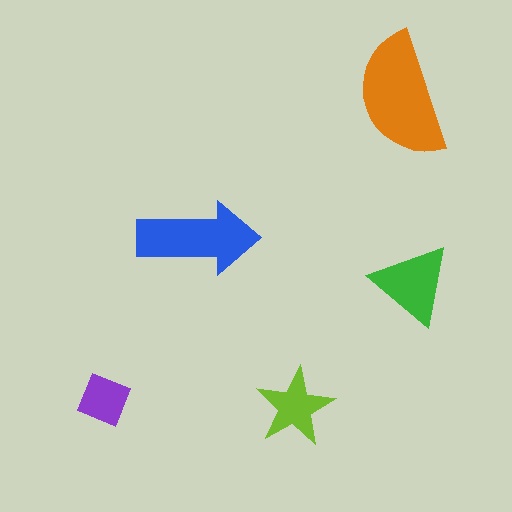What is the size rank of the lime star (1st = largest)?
4th.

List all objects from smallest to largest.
The purple diamond, the lime star, the green triangle, the blue arrow, the orange semicircle.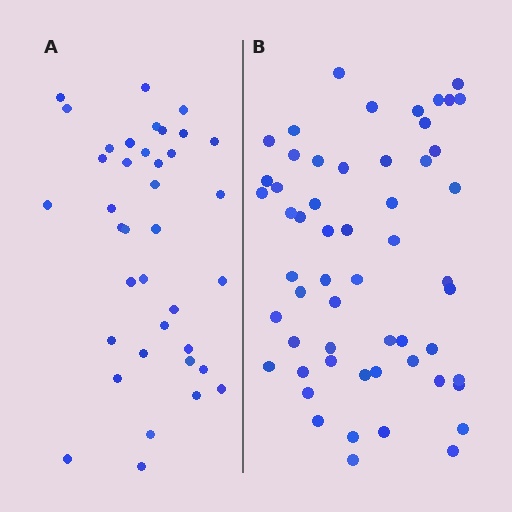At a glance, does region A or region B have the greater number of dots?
Region B (the right region) has more dots.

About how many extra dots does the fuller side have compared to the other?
Region B has approximately 20 more dots than region A.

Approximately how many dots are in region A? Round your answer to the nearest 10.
About 40 dots. (The exact count is 38, which rounds to 40.)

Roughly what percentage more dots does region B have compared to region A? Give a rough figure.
About 45% more.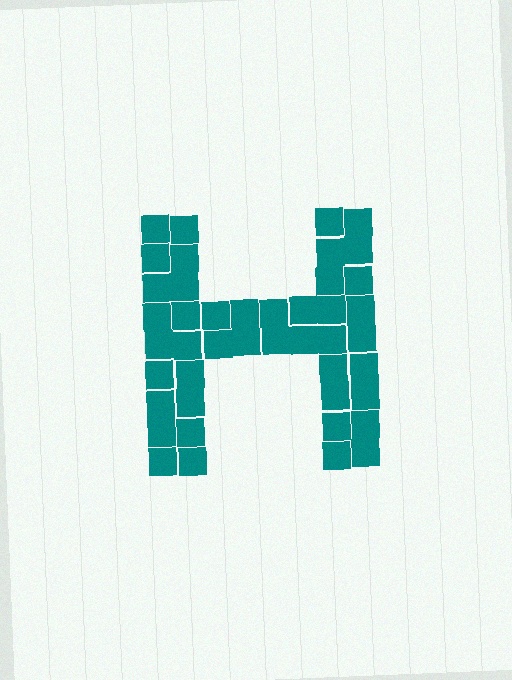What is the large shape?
The large shape is the letter H.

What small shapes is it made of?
It is made of small squares.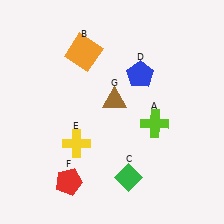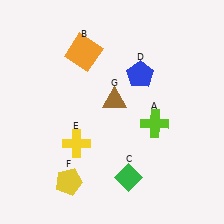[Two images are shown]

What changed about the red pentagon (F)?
In Image 1, F is red. In Image 2, it changed to yellow.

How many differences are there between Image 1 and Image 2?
There is 1 difference between the two images.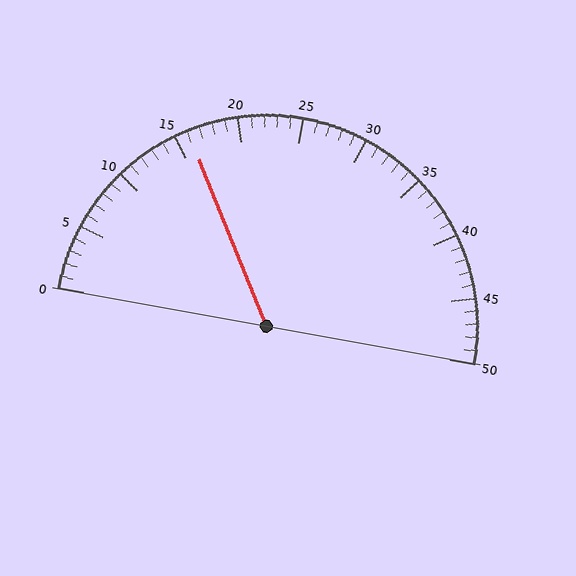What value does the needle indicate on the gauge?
The needle indicates approximately 16.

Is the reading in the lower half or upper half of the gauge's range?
The reading is in the lower half of the range (0 to 50).